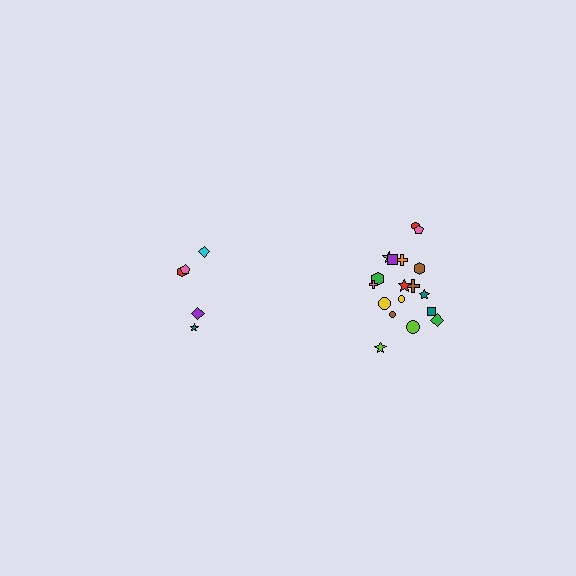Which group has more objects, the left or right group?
The right group.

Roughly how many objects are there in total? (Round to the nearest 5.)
Roughly 25 objects in total.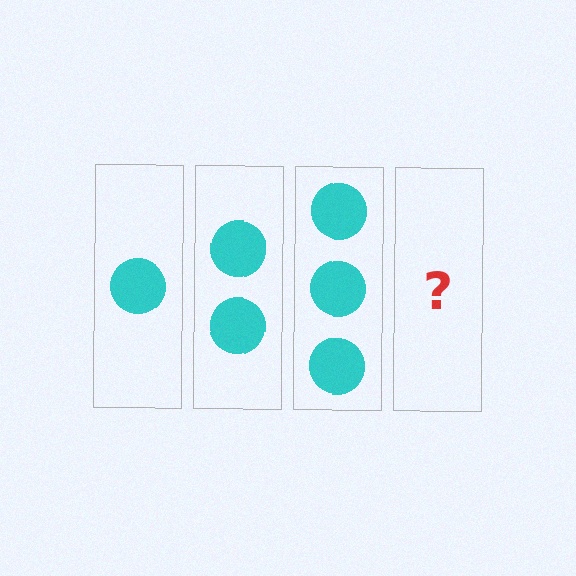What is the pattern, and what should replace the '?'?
The pattern is that each step adds one more circle. The '?' should be 4 circles.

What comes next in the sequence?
The next element should be 4 circles.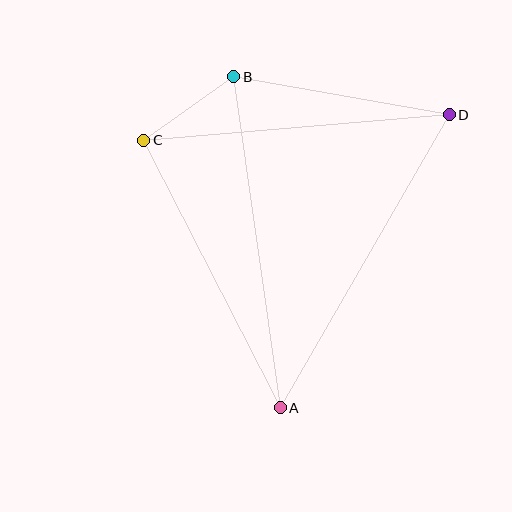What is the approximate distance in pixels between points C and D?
The distance between C and D is approximately 306 pixels.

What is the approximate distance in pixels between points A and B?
The distance between A and B is approximately 334 pixels.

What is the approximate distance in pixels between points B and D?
The distance between B and D is approximately 219 pixels.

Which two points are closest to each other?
Points B and C are closest to each other.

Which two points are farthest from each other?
Points A and D are farthest from each other.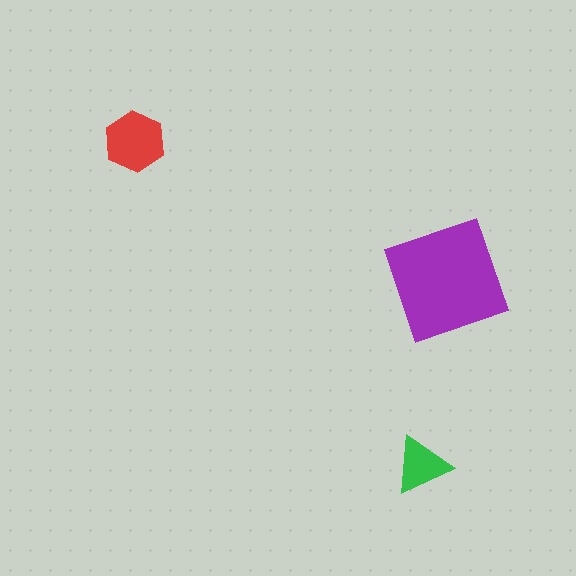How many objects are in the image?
There are 3 objects in the image.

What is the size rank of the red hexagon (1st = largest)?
2nd.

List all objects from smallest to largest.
The green triangle, the red hexagon, the purple square.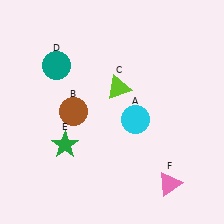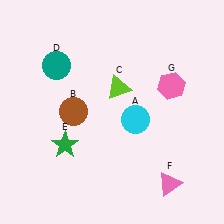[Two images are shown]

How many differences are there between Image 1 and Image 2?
There is 1 difference between the two images.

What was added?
A pink hexagon (G) was added in Image 2.